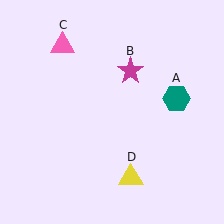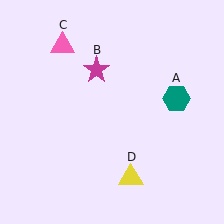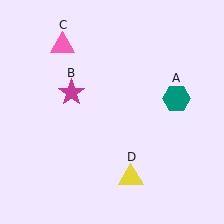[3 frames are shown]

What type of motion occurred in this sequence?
The magenta star (object B) rotated counterclockwise around the center of the scene.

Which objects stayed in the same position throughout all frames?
Teal hexagon (object A) and pink triangle (object C) and yellow triangle (object D) remained stationary.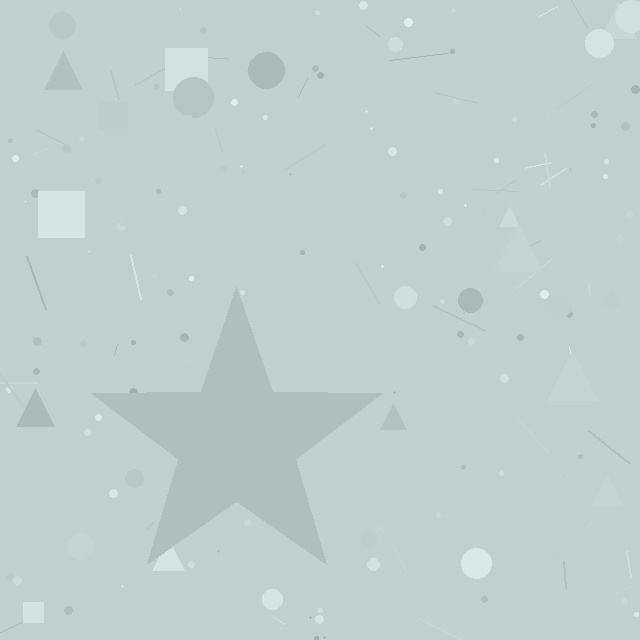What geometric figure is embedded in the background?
A star is embedded in the background.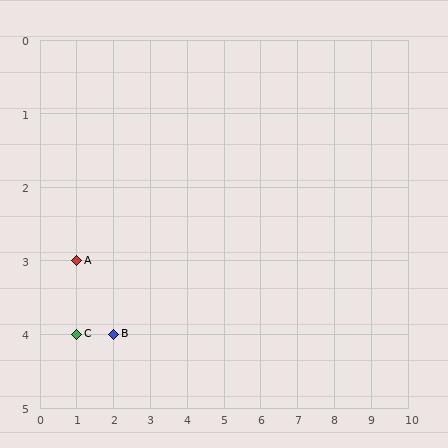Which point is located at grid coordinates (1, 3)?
Point A is at (1, 3).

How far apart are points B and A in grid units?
Points B and A are 1 column and 1 row apart (about 1.4 grid units diagonally).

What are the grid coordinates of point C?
Point C is at grid coordinates (1, 4).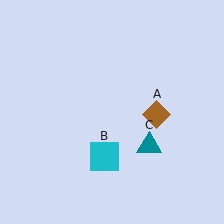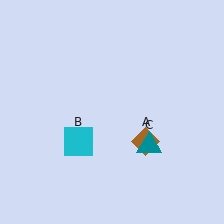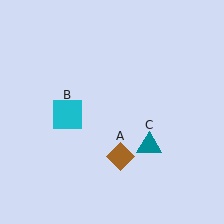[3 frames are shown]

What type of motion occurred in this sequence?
The brown diamond (object A), cyan square (object B) rotated clockwise around the center of the scene.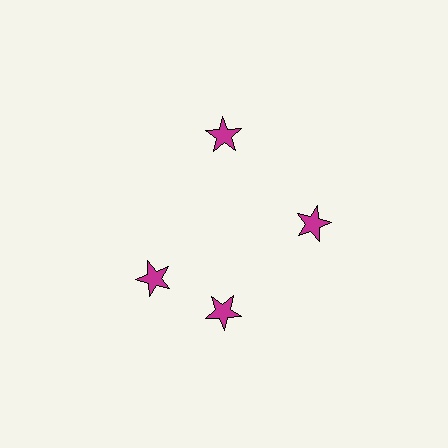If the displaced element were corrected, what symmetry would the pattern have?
It would have 4-fold rotational symmetry — the pattern would map onto itself every 90 degrees.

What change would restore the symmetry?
The symmetry would be restored by rotating it back into even spacing with its neighbors so that all 4 stars sit at equal angles and equal distance from the center.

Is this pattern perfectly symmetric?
No. The 4 magenta stars are arranged in a ring, but one element near the 9 o'clock position is rotated out of alignment along the ring, breaking the 4-fold rotational symmetry.